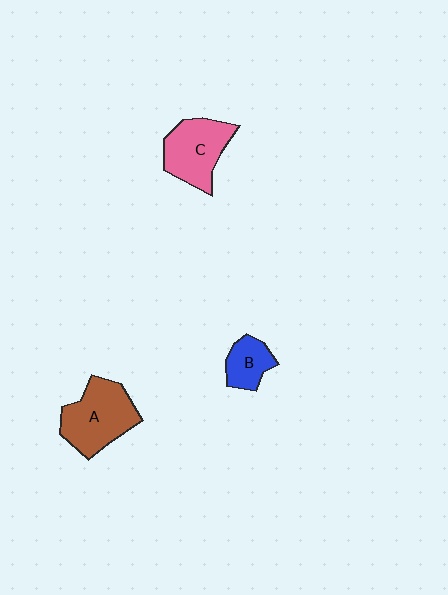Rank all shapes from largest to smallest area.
From largest to smallest: A (brown), C (pink), B (blue).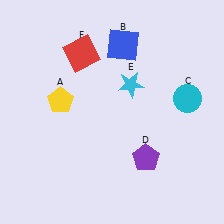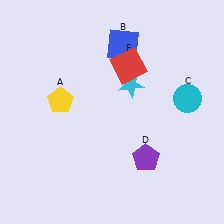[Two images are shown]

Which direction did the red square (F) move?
The red square (F) moved right.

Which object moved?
The red square (F) moved right.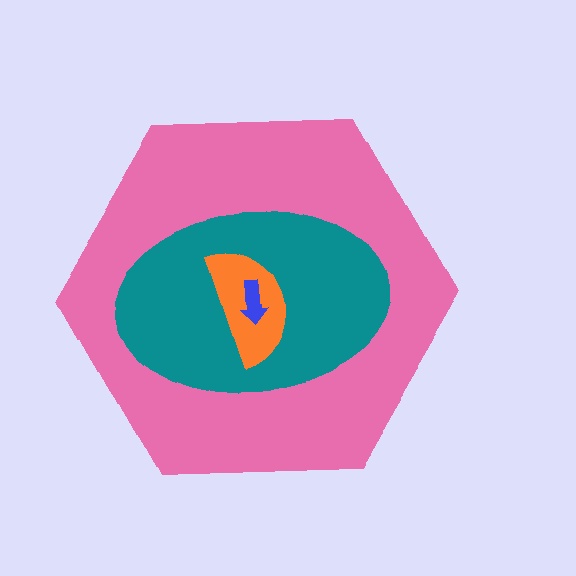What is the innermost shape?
The blue arrow.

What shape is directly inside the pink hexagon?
The teal ellipse.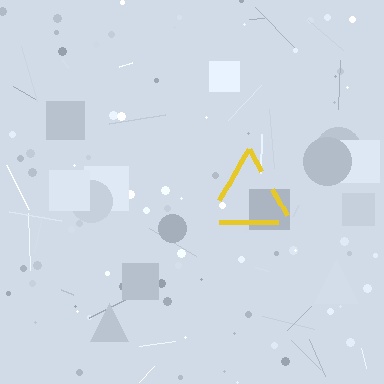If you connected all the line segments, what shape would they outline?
They would outline a triangle.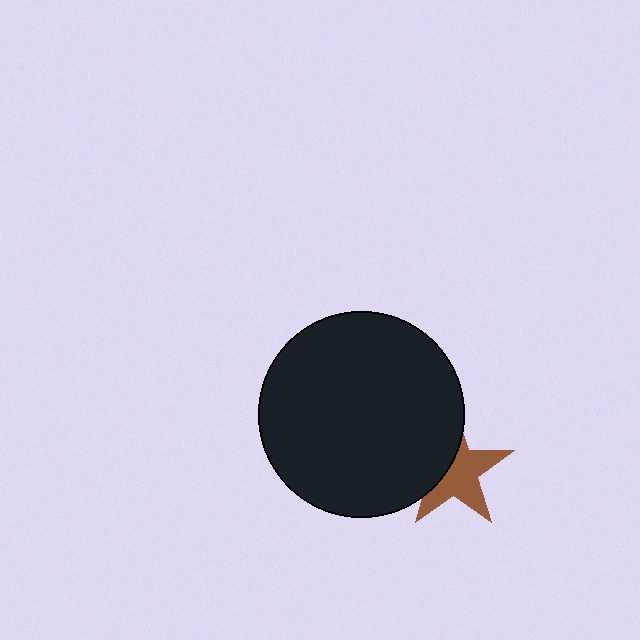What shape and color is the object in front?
The object in front is a black circle.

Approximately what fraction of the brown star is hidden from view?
Roughly 40% of the brown star is hidden behind the black circle.